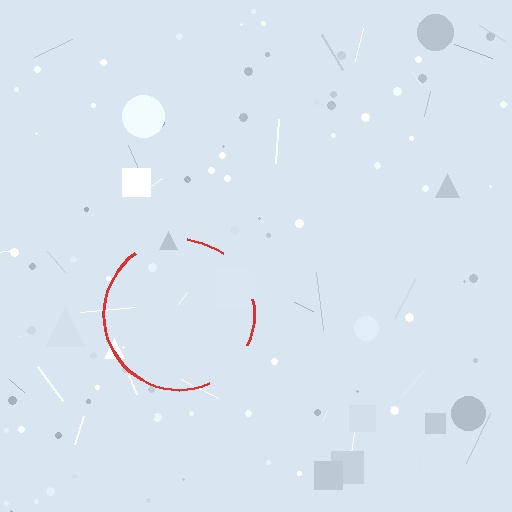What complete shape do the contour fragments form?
The contour fragments form a circle.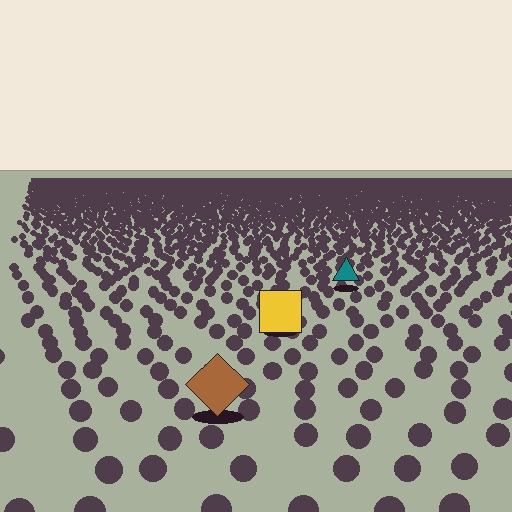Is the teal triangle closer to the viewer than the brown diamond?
No. The brown diamond is closer — you can tell from the texture gradient: the ground texture is coarser near it.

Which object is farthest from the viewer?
The teal triangle is farthest from the viewer. It appears smaller and the ground texture around it is denser.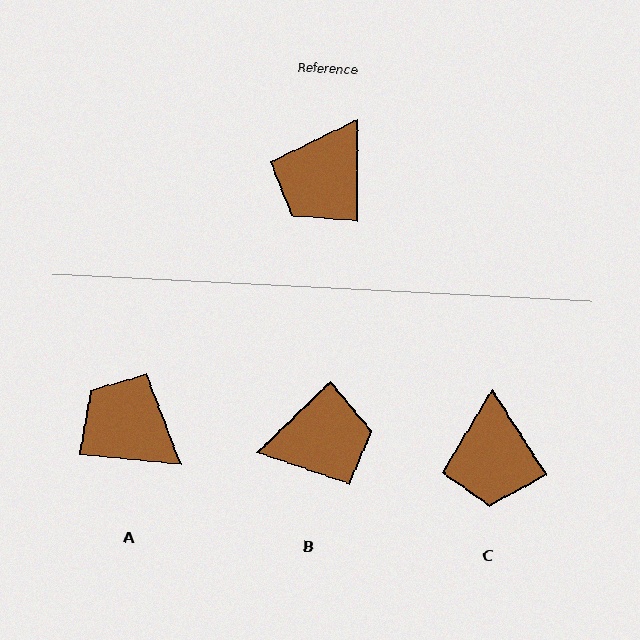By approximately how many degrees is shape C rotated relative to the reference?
Approximately 33 degrees counter-clockwise.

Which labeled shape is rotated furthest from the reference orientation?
B, about 135 degrees away.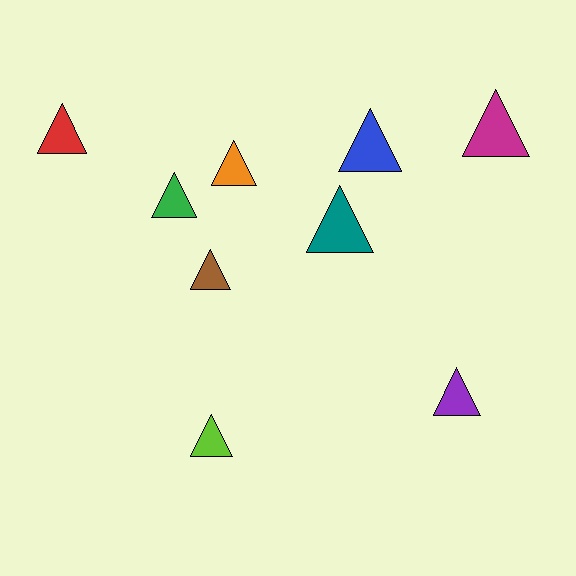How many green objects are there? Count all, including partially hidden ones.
There is 1 green object.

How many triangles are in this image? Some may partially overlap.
There are 9 triangles.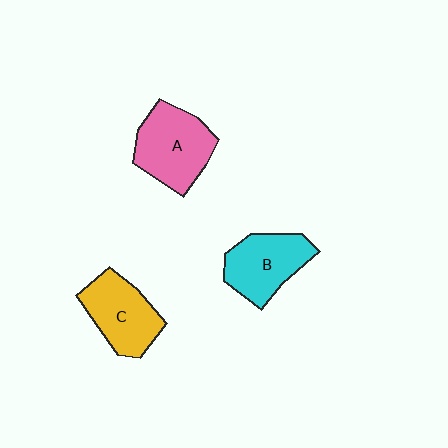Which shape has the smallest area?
Shape B (cyan).